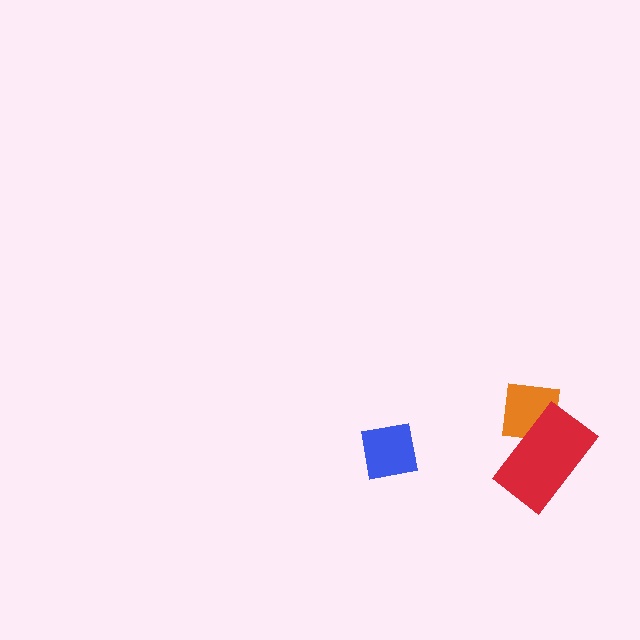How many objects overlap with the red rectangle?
1 object overlaps with the red rectangle.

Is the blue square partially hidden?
No, no other shape covers it.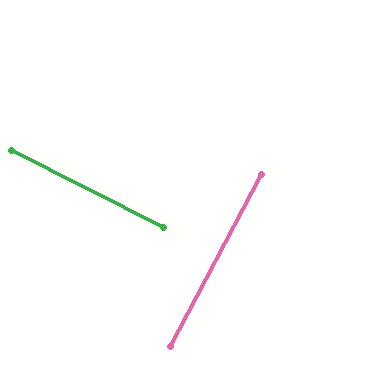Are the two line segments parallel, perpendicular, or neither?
Perpendicular — they meet at approximately 89°.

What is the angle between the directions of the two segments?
Approximately 89 degrees.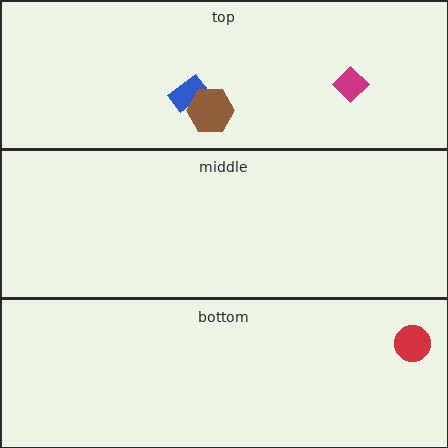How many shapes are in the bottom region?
1.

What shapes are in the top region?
The blue rectangle, the magenta diamond, the brown hexagon.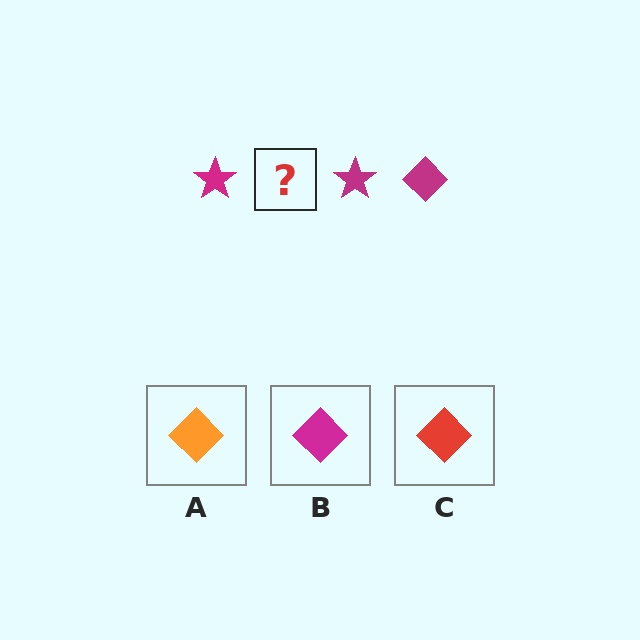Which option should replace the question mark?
Option B.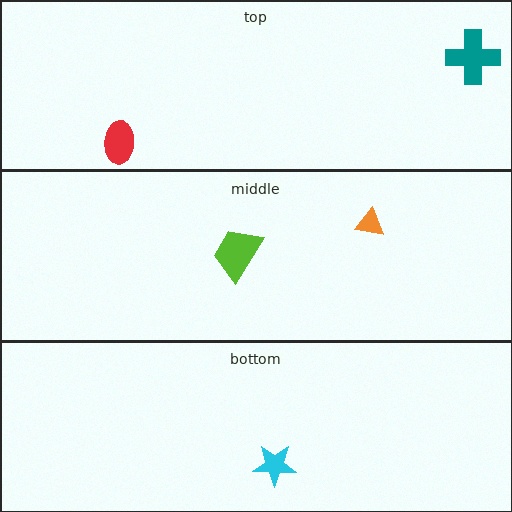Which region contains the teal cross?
The top region.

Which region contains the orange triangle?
The middle region.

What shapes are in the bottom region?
The cyan star.